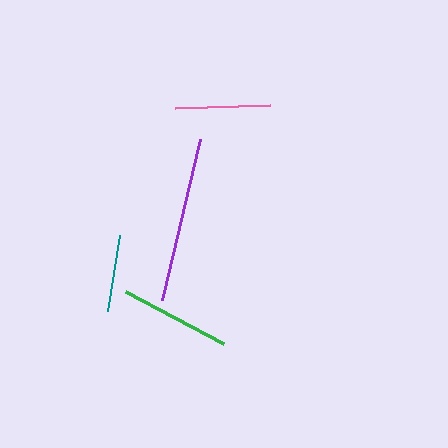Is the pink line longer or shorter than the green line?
The green line is longer than the pink line.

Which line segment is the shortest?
The teal line is the shortest at approximately 77 pixels.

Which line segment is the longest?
The purple line is the longest at approximately 166 pixels.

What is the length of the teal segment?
The teal segment is approximately 77 pixels long.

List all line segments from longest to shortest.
From longest to shortest: purple, green, pink, teal.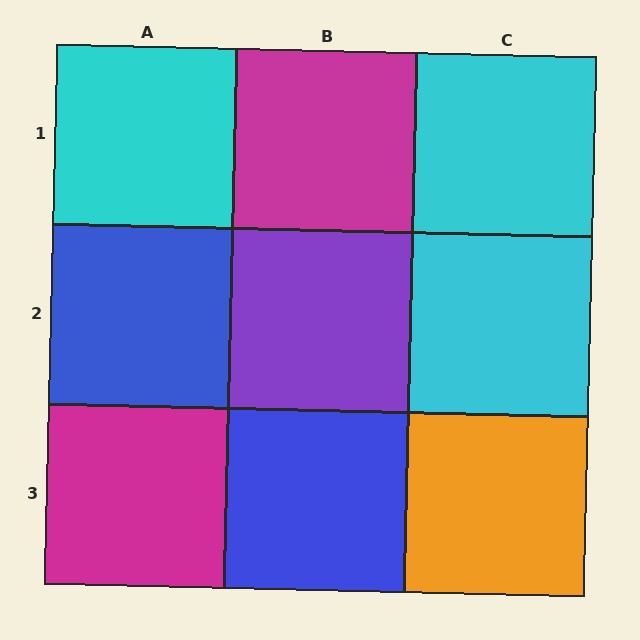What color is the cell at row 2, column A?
Blue.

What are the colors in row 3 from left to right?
Magenta, blue, orange.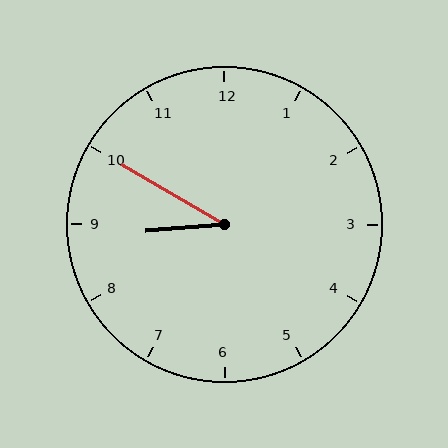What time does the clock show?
8:50.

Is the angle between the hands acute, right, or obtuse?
It is acute.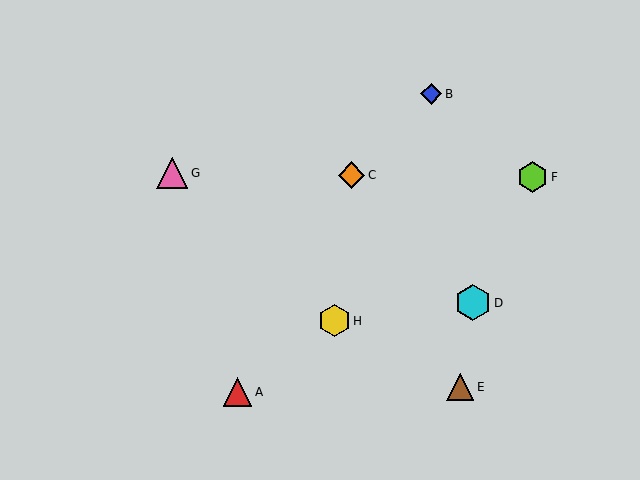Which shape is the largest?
The cyan hexagon (labeled D) is the largest.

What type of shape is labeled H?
Shape H is a yellow hexagon.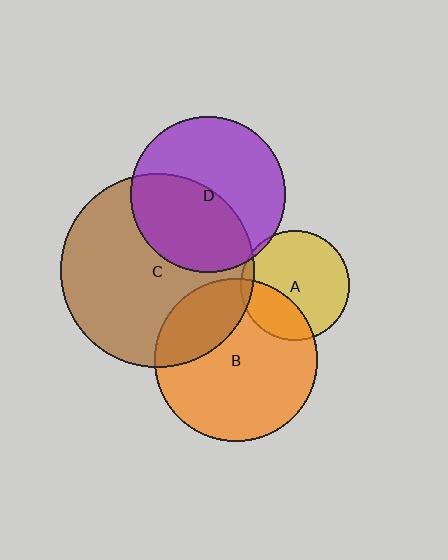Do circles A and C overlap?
Yes.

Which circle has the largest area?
Circle C (brown).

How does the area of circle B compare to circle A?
Approximately 2.2 times.